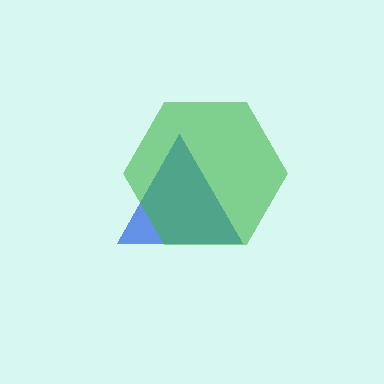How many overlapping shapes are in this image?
There are 2 overlapping shapes in the image.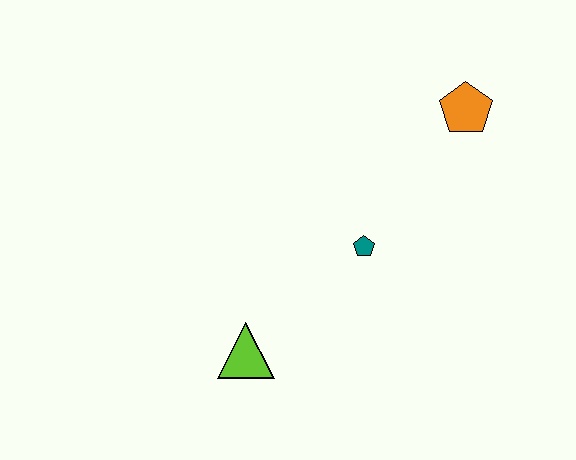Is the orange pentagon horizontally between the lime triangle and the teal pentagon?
No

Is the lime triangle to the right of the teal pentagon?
No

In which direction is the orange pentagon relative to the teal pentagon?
The orange pentagon is above the teal pentagon.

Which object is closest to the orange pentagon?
The teal pentagon is closest to the orange pentagon.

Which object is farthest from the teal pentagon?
The orange pentagon is farthest from the teal pentagon.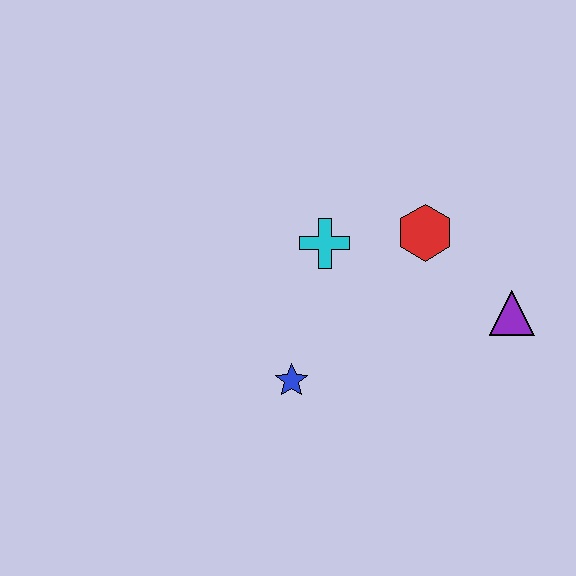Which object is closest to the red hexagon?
The cyan cross is closest to the red hexagon.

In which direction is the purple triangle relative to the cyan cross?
The purple triangle is to the right of the cyan cross.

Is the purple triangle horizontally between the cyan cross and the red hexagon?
No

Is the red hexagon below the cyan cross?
No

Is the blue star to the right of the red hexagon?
No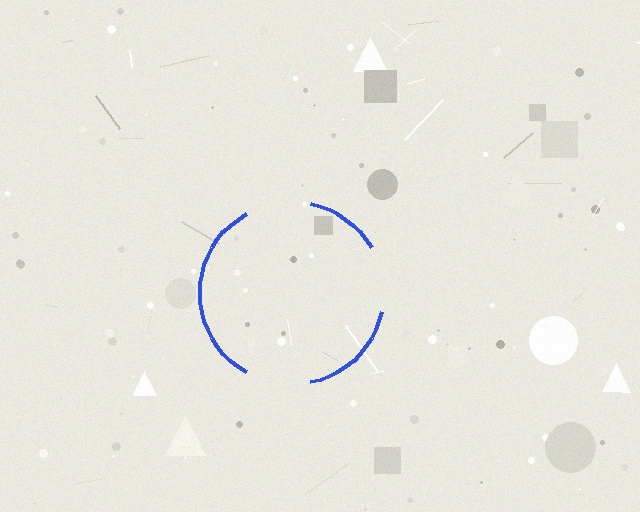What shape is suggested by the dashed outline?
The dashed outline suggests a circle.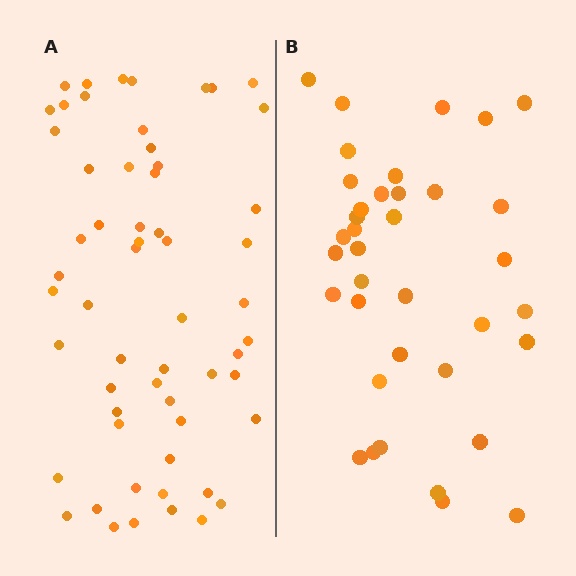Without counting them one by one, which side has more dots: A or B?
Region A (the left region) has more dots.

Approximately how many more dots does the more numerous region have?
Region A has approximately 20 more dots than region B.